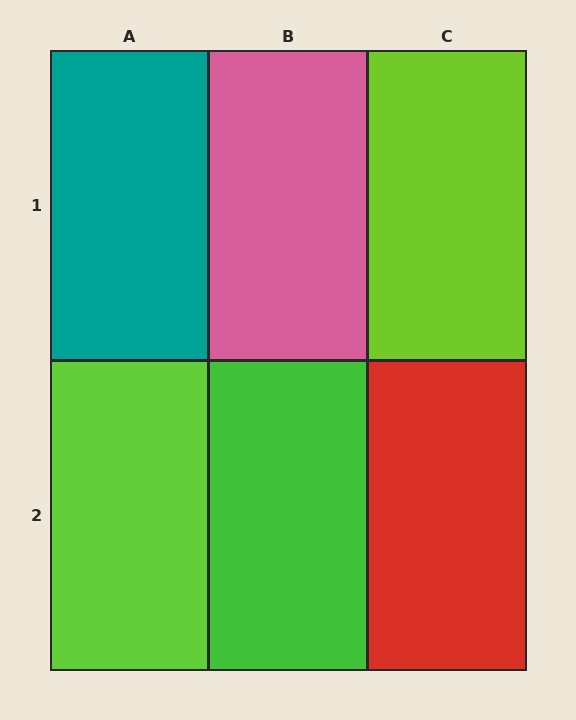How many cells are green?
1 cell is green.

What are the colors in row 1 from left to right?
Teal, pink, lime.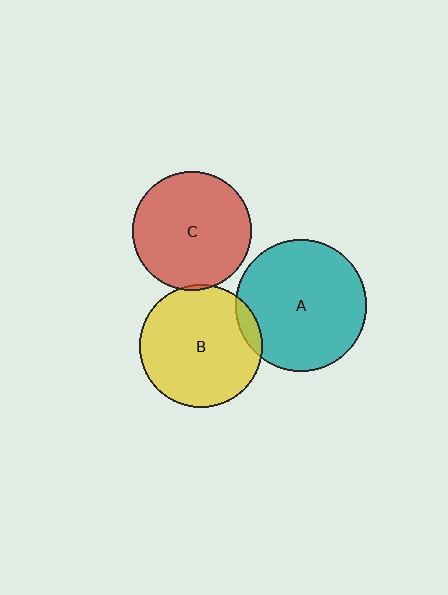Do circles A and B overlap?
Yes.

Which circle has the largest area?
Circle A (teal).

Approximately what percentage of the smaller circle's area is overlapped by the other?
Approximately 5%.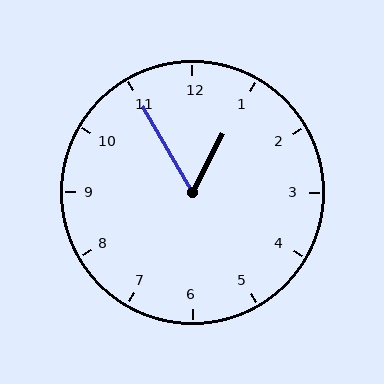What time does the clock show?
12:55.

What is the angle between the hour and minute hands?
Approximately 58 degrees.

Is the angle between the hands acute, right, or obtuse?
It is acute.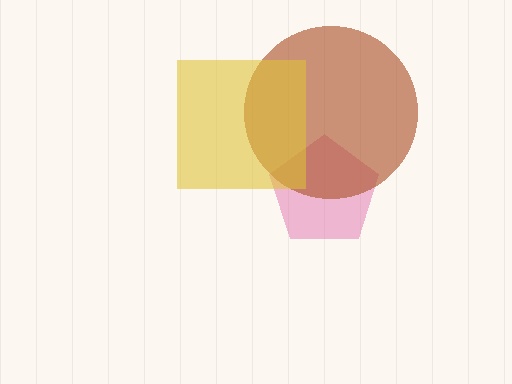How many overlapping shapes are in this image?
There are 3 overlapping shapes in the image.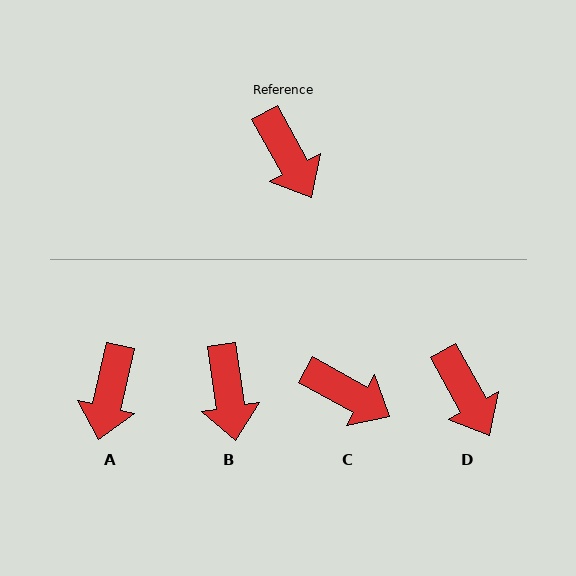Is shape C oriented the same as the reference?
No, it is off by about 32 degrees.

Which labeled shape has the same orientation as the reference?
D.